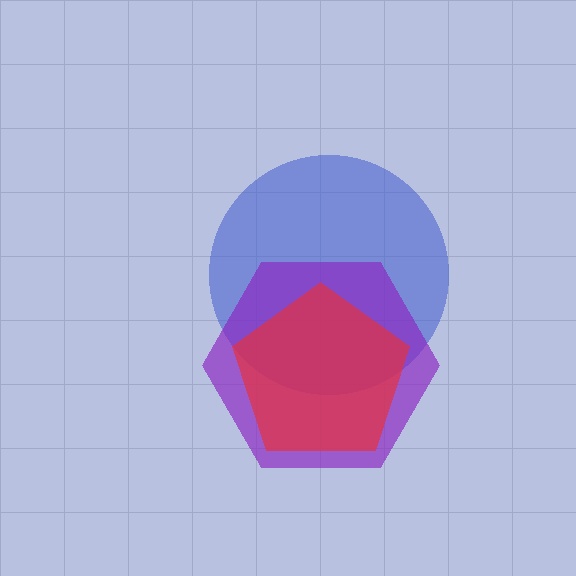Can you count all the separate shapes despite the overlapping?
Yes, there are 3 separate shapes.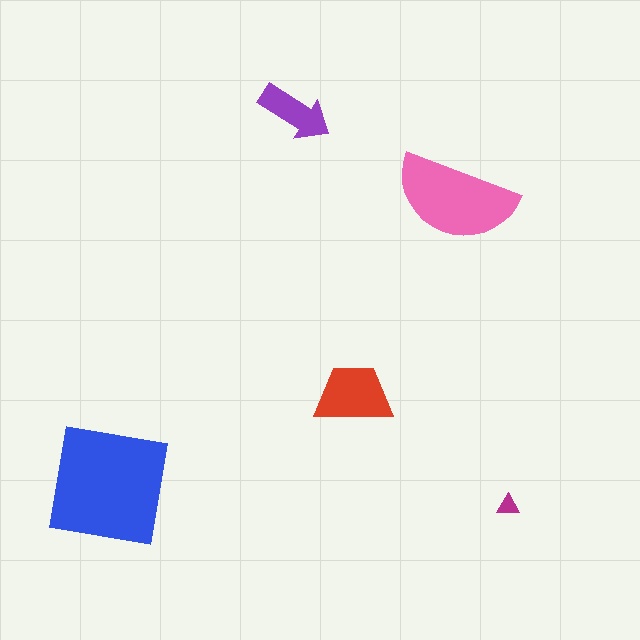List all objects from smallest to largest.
The magenta triangle, the purple arrow, the red trapezoid, the pink semicircle, the blue square.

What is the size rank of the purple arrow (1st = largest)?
4th.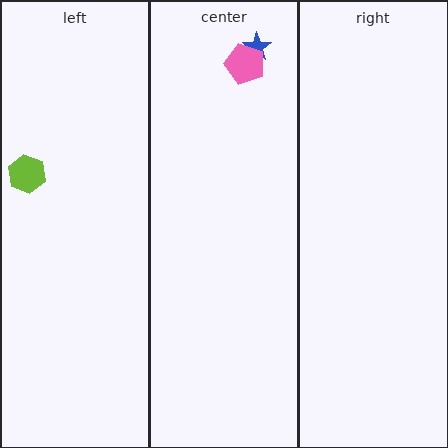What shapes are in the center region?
The blue star, the pink pentagon.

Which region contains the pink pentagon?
The center region.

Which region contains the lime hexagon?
The left region.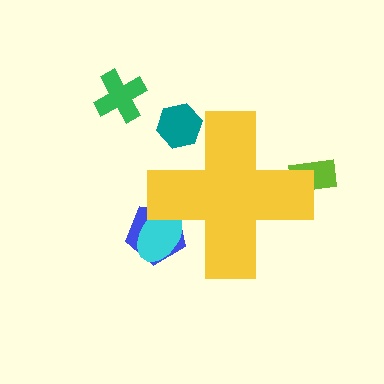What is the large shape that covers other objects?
A yellow cross.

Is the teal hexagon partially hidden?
Yes, the teal hexagon is partially hidden behind the yellow cross.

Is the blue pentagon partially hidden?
Yes, the blue pentagon is partially hidden behind the yellow cross.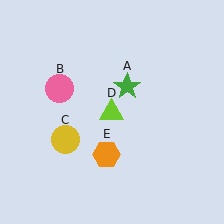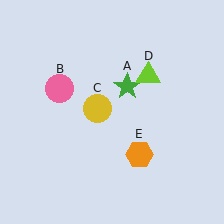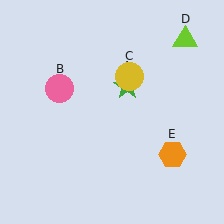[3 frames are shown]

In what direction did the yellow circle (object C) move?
The yellow circle (object C) moved up and to the right.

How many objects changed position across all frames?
3 objects changed position: yellow circle (object C), lime triangle (object D), orange hexagon (object E).